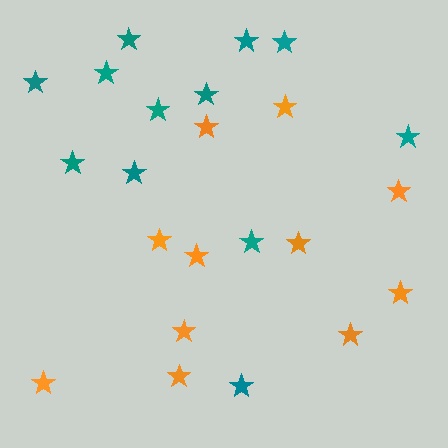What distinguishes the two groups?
There are 2 groups: one group of teal stars (12) and one group of orange stars (11).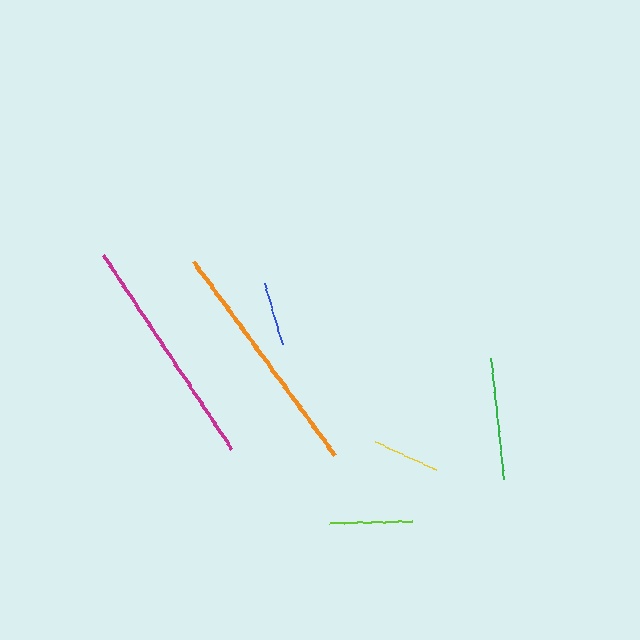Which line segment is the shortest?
The blue line is the shortest at approximately 64 pixels.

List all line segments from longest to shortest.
From longest to shortest: orange, magenta, green, lime, yellow, blue.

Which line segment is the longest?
The orange line is the longest at approximately 239 pixels.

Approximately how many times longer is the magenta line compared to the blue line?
The magenta line is approximately 3.6 times the length of the blue line.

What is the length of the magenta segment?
The magenta segment is approximately 232 pixels long.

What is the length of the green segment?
The green segment is approximately 121 pixels long.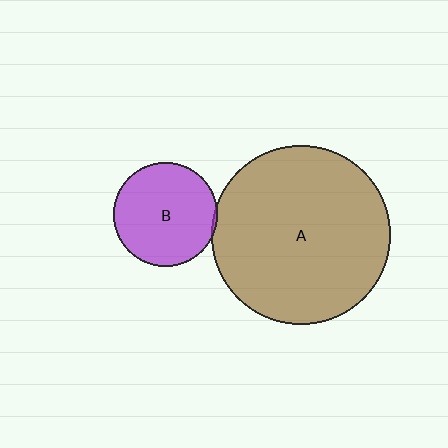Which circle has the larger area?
Circle A (brown).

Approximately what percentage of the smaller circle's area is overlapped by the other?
Approximately 5%.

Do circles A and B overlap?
Yes.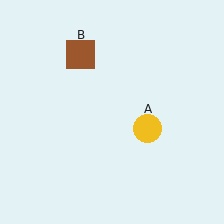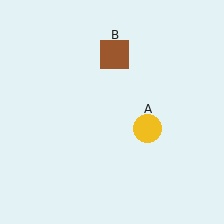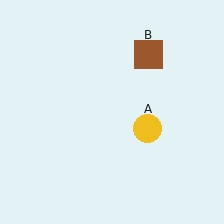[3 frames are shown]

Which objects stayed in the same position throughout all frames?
Yellow circle (object A) remained stationary.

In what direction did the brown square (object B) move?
The brown square (object B) moved right.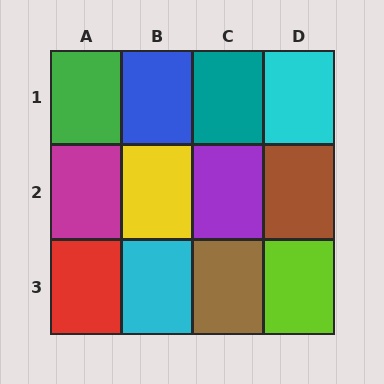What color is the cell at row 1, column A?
Green.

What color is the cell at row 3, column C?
Brown.